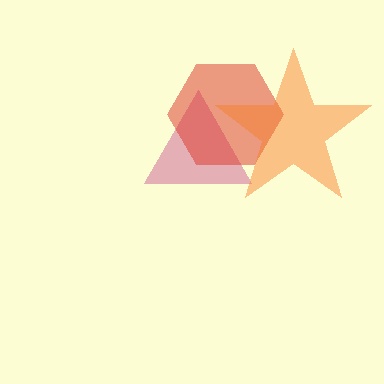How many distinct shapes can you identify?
There are 3 distinct shapes: a magenta triangle, a red hexagon, an orange star.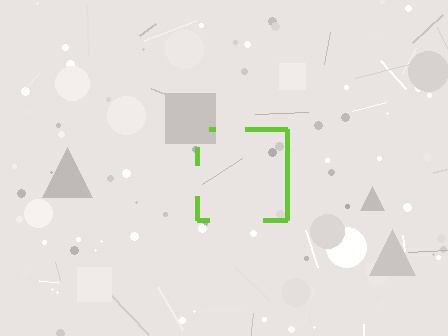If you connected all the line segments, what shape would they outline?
They would outline a square.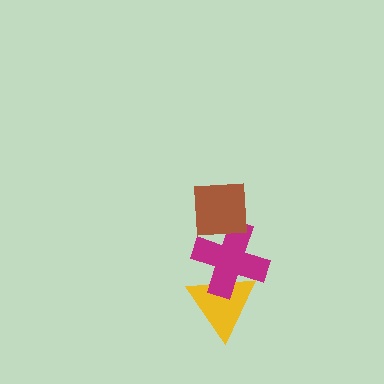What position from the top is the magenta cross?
The magenta cross is 2nd from the top.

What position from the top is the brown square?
The brown square is 1st from the top.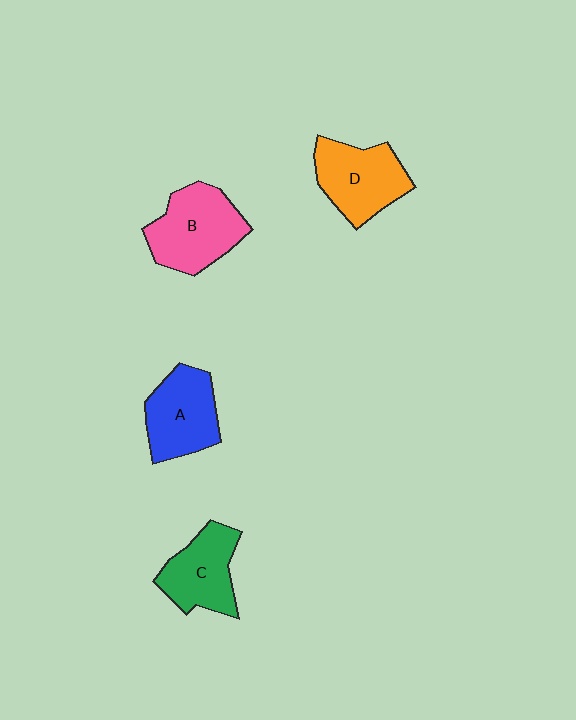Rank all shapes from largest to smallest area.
From largest to smallest: B (pink), D (orange), A (blue), C (green).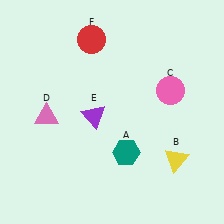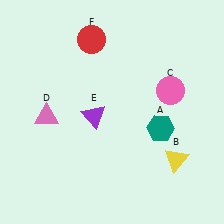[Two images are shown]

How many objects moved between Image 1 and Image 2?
1 object moved between the two images.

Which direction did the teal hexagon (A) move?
The teal hexagon (A) moved right.